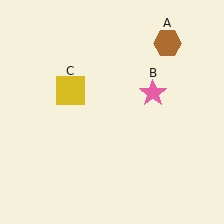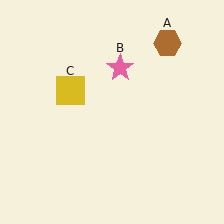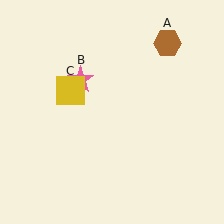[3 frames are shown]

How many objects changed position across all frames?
1 object changed position: pink star (object B).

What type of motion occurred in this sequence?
The pink star (object B) rotated counterclockwise around the center of the scene.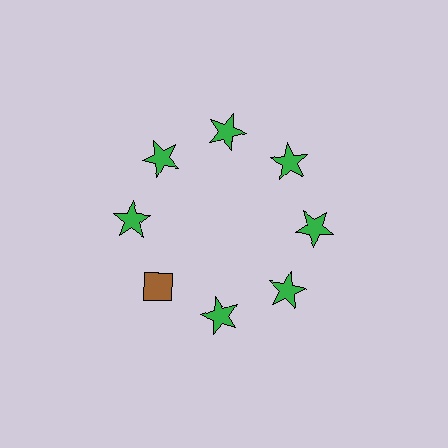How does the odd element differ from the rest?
It differs in both color (brown instead of green) and shape (diamond instead of star).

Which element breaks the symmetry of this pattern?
The brown diamond at roughly the 8 o'clock position breaks the symmetry. All other shapes are green stars.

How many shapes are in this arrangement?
There are 8 shapes arranged in a ring pattern.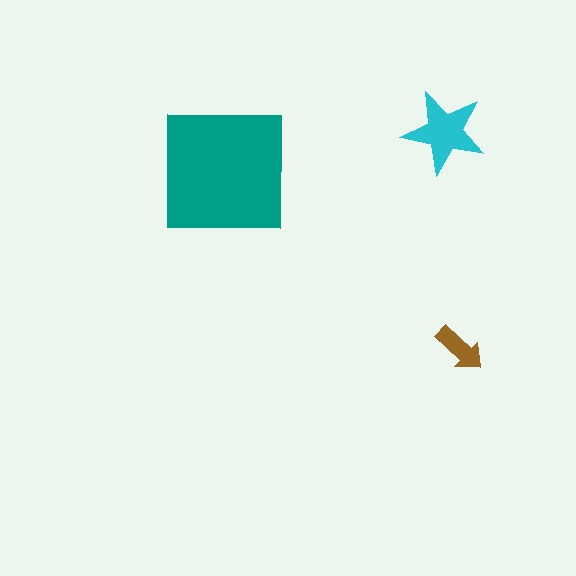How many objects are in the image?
There are 3 objects in the image.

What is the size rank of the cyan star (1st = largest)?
2nd.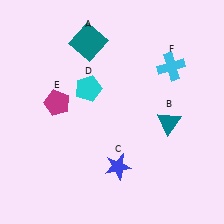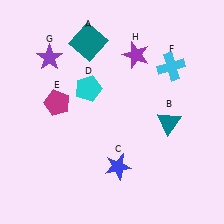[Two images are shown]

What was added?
A purple star (G), a purple star (H) were added in Image 2.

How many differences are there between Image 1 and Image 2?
There are 2 differences between the two images.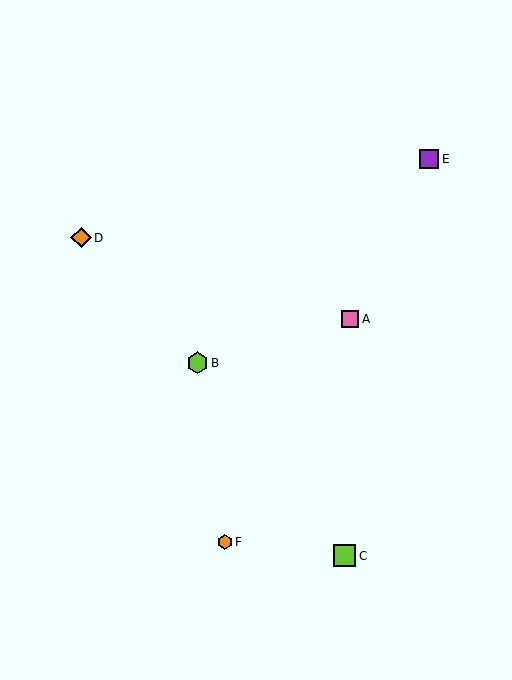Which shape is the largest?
The lime square (labeled C) is the largest.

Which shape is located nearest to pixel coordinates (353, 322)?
The pink square (labeled A) at (350, 319) is nearest to that location.